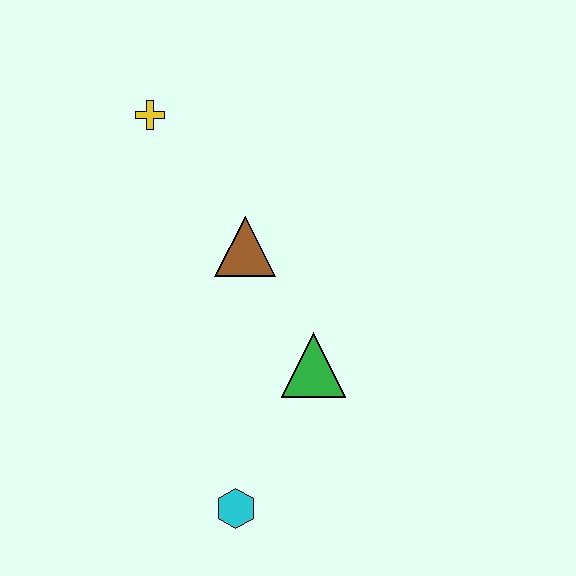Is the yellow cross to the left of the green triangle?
Yes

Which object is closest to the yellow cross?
The brown triangle is closest to the yellow cross.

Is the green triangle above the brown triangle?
No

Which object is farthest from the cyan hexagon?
The yellow cross is farthest from the cyan hexagon.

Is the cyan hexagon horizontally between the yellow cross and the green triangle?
Yes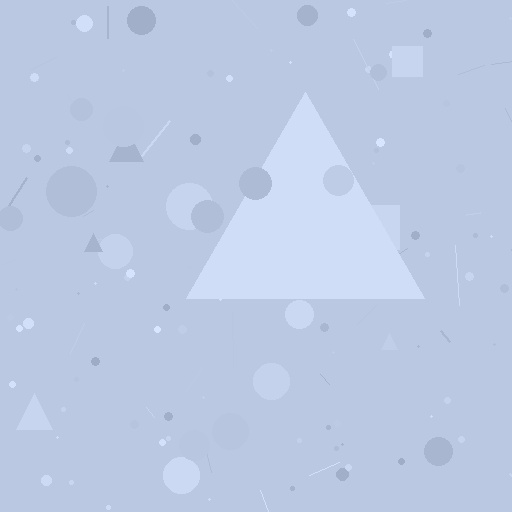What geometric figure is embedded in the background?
A triangle is embedded in the background.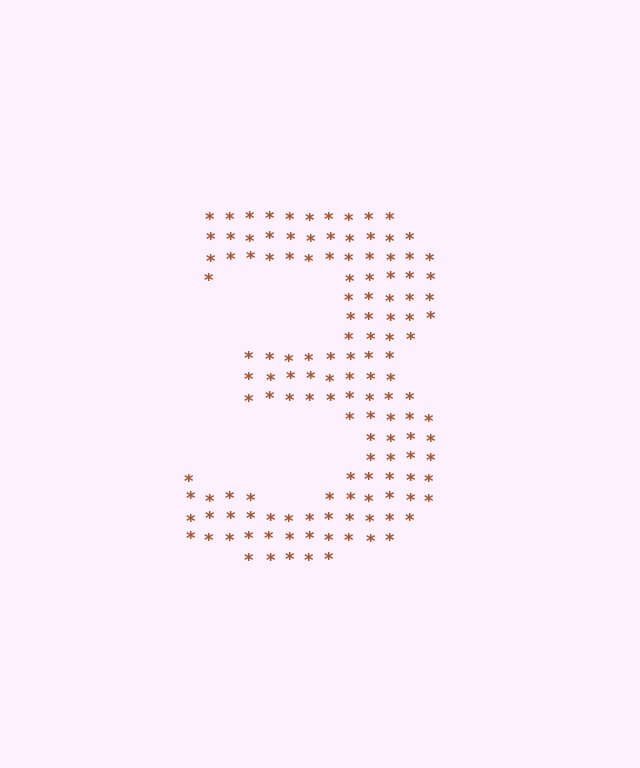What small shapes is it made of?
It is made of small asterisks.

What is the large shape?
The large shape is the digit 3.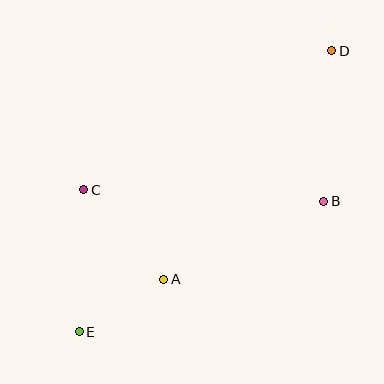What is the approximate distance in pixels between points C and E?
The distance between C and E is approximately 142 pixels.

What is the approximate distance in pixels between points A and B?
The distance between A and B is approximately 178 pixels.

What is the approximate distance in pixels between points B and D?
The distance between B and D is approximately 151 pixels.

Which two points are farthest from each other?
Points D and E are farthest from each other.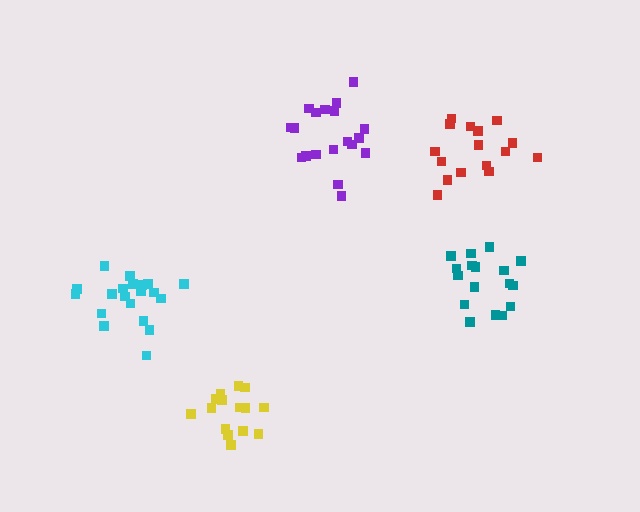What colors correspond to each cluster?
The clusters are colored: teal, yellow, cyan, red, purple.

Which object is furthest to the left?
The cyan cluster is leftmost.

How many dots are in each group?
Group 1: 18 dots, Group 2: 15 dots, Group 3: 20 dots, Group 4: 16 dots, Group 5: 19 dots (88 total).